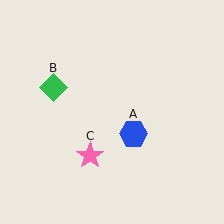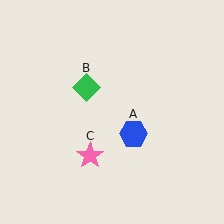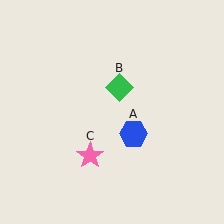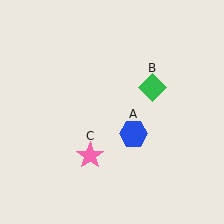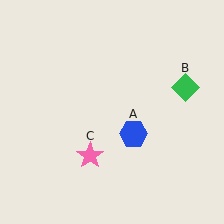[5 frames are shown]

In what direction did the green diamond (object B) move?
The green diamond (object B) moved right.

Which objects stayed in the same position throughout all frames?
Blue hexagon (object A) and pink star (object C) remained stationary.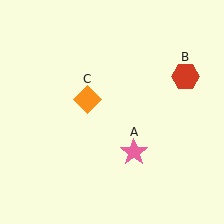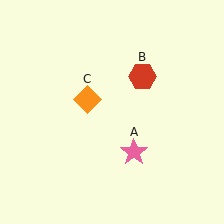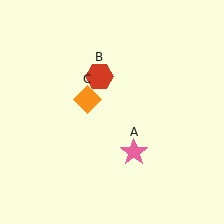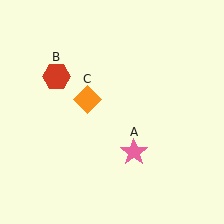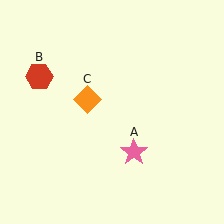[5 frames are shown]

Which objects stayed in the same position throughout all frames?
Pink star (object A) and orange diamond (object C) remained stationary.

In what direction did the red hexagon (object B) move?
The red hexagon (object B) moved left.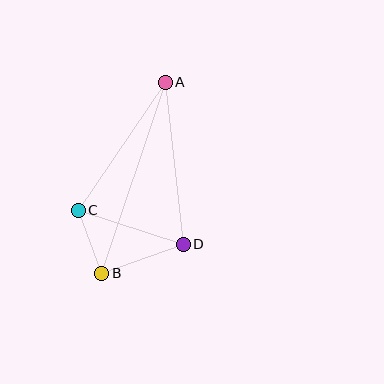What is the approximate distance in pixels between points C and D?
The distance between C and D is approximately 110 pixels.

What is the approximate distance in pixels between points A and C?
The distance between A and C is approximately 155 pixels.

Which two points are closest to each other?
Points B and C are closest to each other.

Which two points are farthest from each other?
Points A and B are farthest from each other.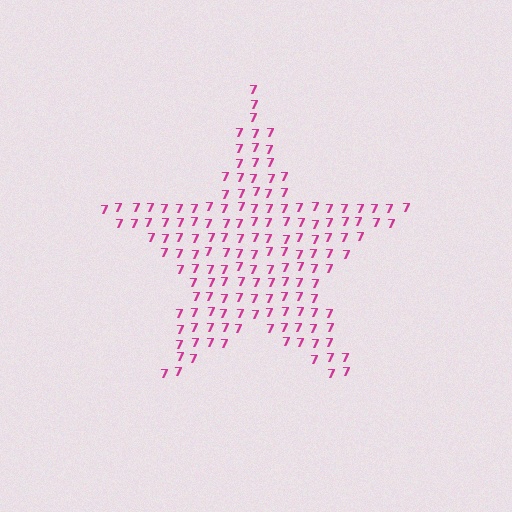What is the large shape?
The large shape is a star.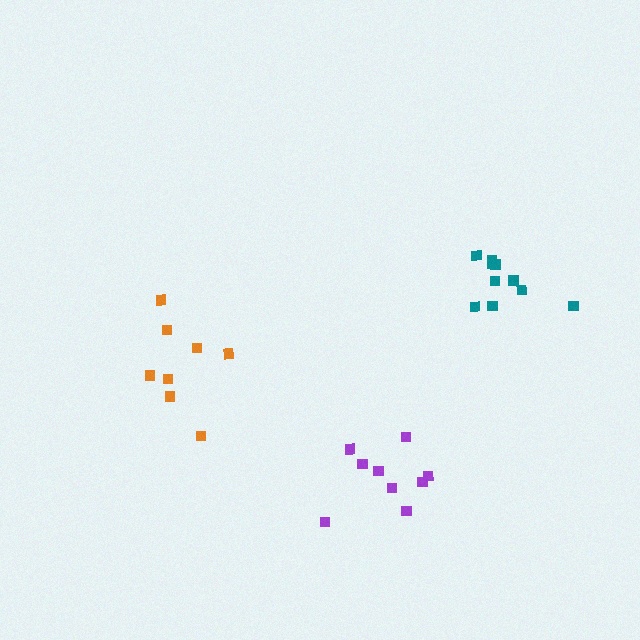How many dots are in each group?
Group 1: 9 dots, Group 2: 8 dots, Group 3: 10 dots (27 total).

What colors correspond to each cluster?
The clusters are colored: purple, orange, teal.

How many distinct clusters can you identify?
There are 3 distinct clusters.